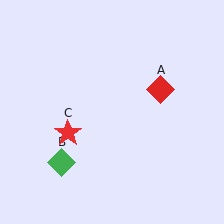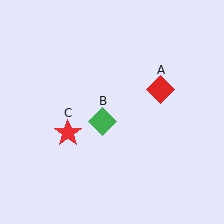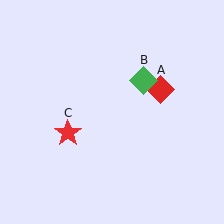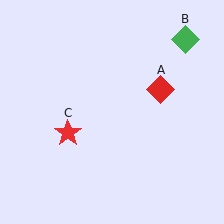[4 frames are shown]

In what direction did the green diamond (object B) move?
The green diamond (object B) moved up and to the right.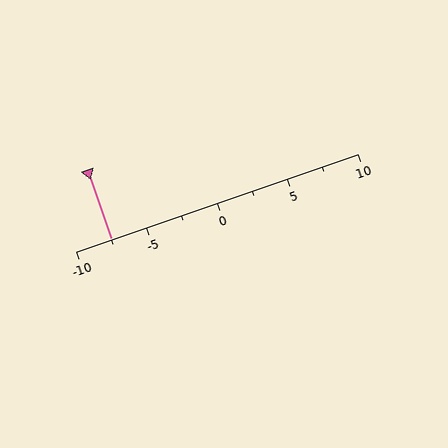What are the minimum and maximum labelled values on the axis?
The axis runs from -10 to 10.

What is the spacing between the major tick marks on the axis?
The major ticks are spaced 5 apart.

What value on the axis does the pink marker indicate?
The marker indicates approximately -7.5.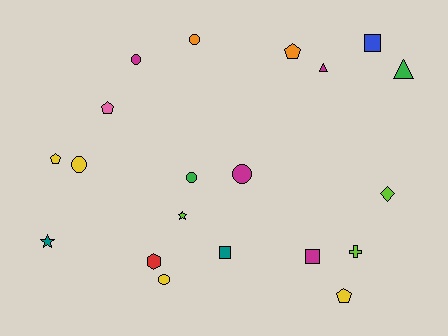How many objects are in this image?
There are 20 objects.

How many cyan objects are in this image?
There are no cyan objects.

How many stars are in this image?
There are 2 stars.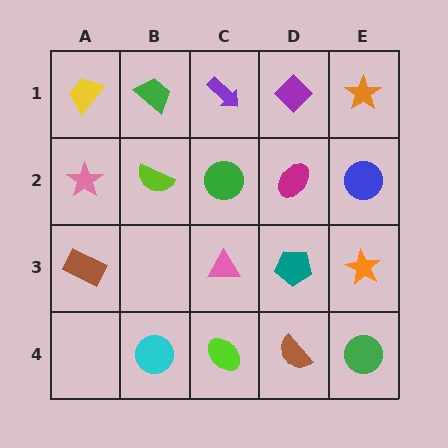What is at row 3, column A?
A brown rectangle.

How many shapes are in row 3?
4 shapes.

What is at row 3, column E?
An orange star.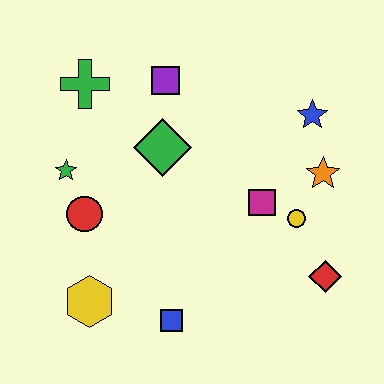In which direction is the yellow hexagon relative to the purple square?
The yellow hexagon is below the purple square.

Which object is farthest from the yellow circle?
The green cross is farthest from the yellow circle.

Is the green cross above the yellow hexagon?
Yes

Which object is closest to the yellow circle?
The magenta square is closest to the yellow circle.